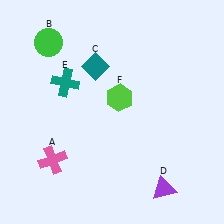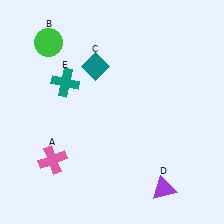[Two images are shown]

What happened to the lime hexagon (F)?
The lime hexagon (F) was removed in Image 2. It was in the top-right area of Image 1.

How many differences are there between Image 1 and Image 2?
There is 1 difference between the two images.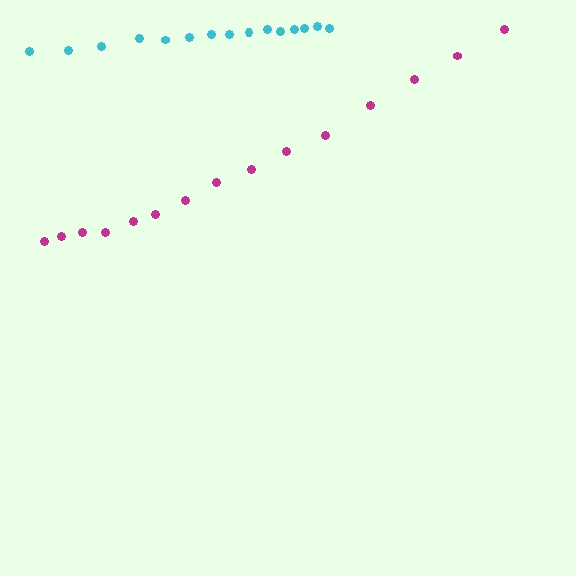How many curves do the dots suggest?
There are 2 distinct paths.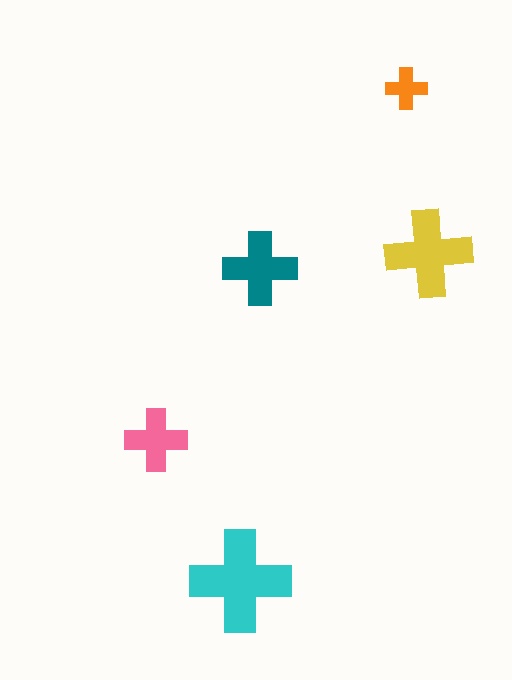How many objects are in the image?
There are 5 objects in the image.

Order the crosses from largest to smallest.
the cyan one, the yellow one, the teal one, the pink one, the orange one.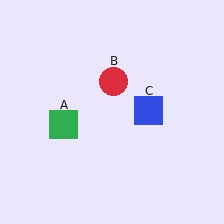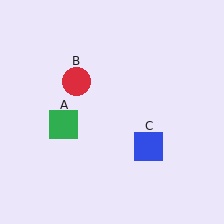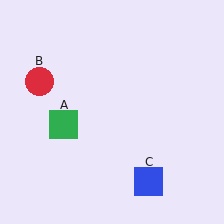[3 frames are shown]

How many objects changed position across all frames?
2 objects changed position: red circle (object B), blue square (object C).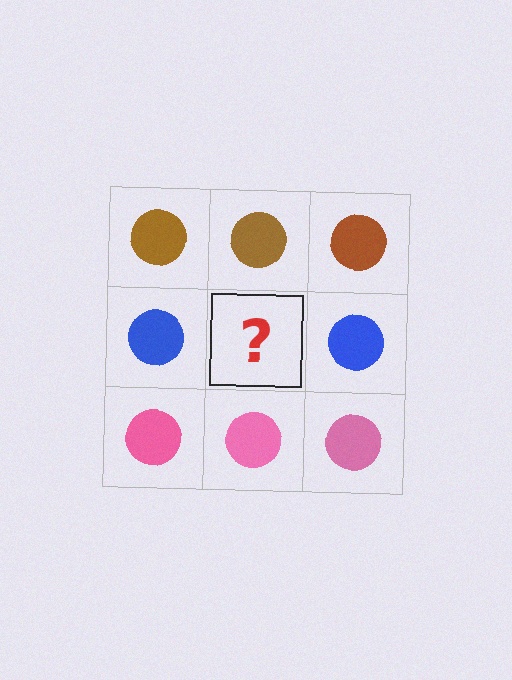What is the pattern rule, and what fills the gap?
The rule is that each row has a consistent color. The gap should be filled with a blue circle.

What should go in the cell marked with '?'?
The missing cell should contain a blue circle.